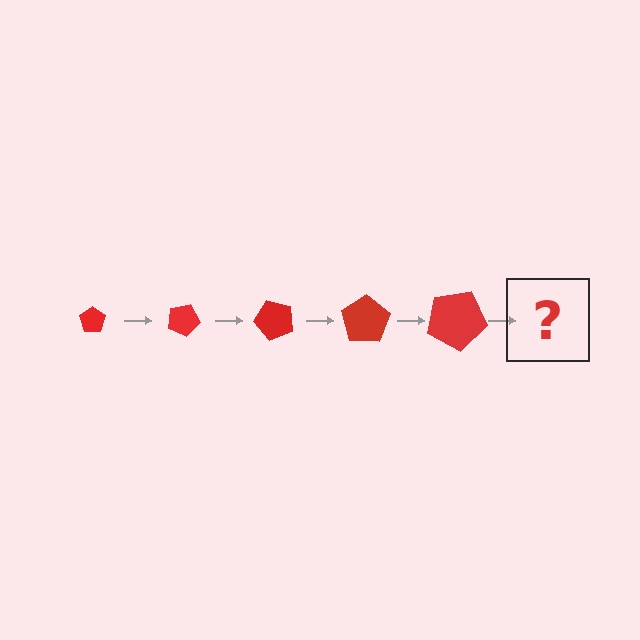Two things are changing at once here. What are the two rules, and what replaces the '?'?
The two rules are that the pentagon grows larger each step and it rotates 25 degrees each step. The '?' should be a pentagon, larger than the previous one and rotated 125 degrees from the start.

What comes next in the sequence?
The next element should be a pentagon, larger than the previous one and rotated 125 degrees from the start.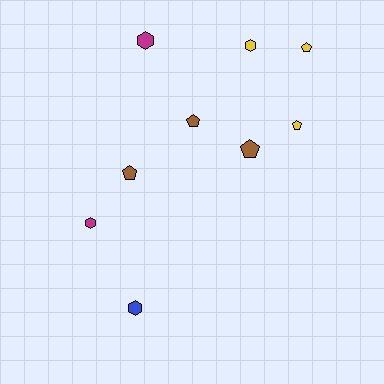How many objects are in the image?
There are 9 objects.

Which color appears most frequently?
Yellow, with 3 objects.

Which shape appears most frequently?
Pentagon, with 5 objects.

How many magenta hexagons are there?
There are 2 magenta hexagons.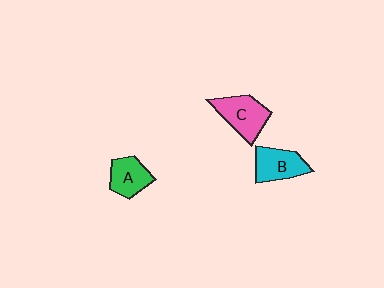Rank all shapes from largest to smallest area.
From largest to smallest: C (pink), B (cyan), A (green).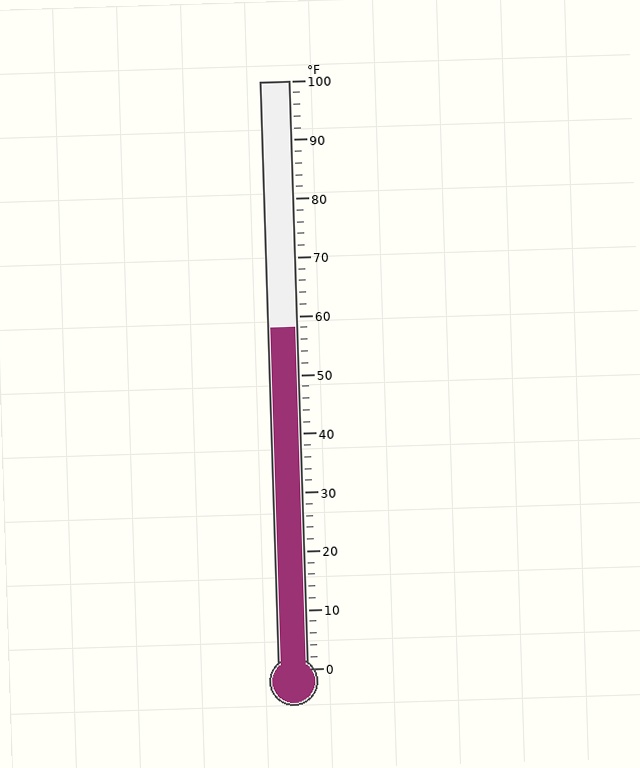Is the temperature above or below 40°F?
The temperature is above 40°F.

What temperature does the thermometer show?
The thermometer shows approximately 58°F.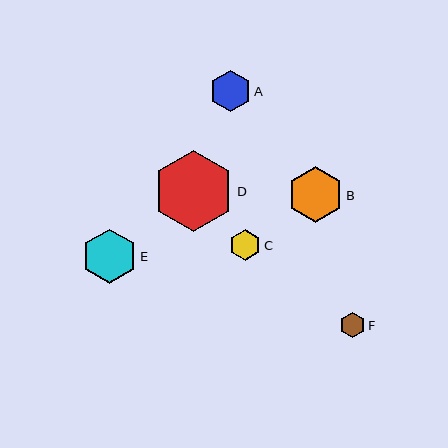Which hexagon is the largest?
Hexagon D is the largest with a size of approximately 81 pixels.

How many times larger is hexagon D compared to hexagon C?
Hexagon D is approximately 2.6 times the size of hexagon C.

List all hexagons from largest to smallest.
From largest to smallest: D, B, E, A, C, F.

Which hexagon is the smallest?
Hexagon F is the smallest with a size of approximately 25 pixels.